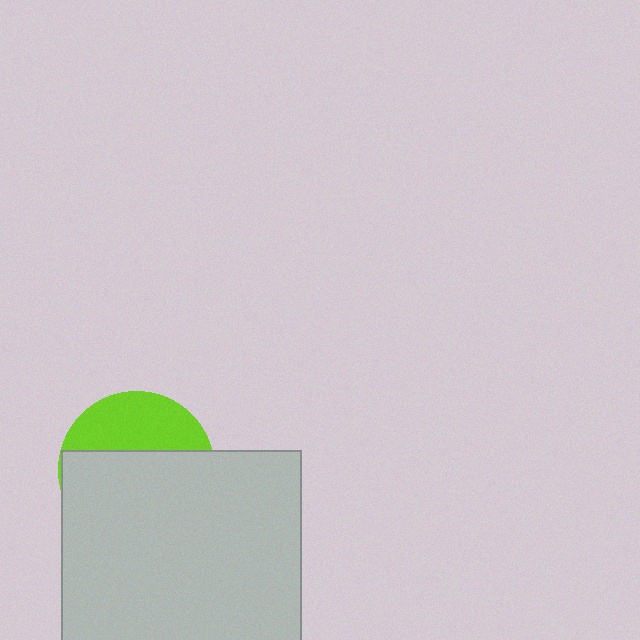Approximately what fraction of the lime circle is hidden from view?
Roughly 66% of the lime circle is hidden behind the light gray square.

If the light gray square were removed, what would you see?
You would see the complete lime circle.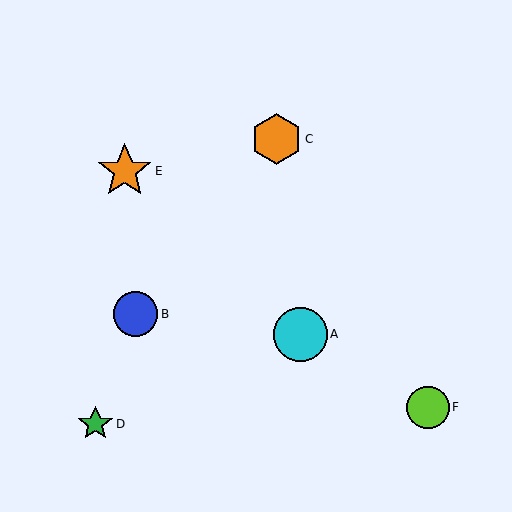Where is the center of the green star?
The center of the green star is at (95, 424).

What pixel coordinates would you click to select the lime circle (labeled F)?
Click at (428, 407) to select the lime circle F.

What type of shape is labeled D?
Shape D is a green star.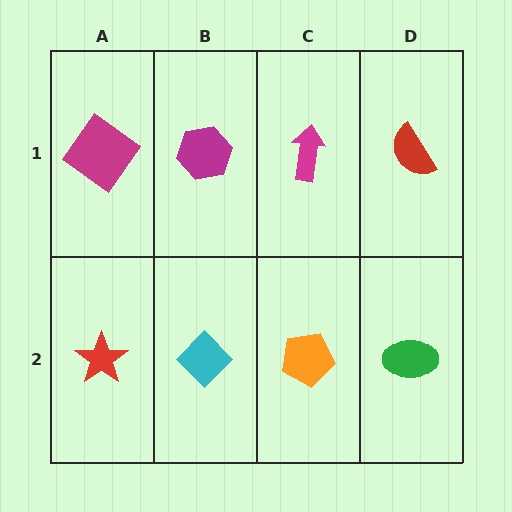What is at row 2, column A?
A red star.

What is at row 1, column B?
A magenta hexagon.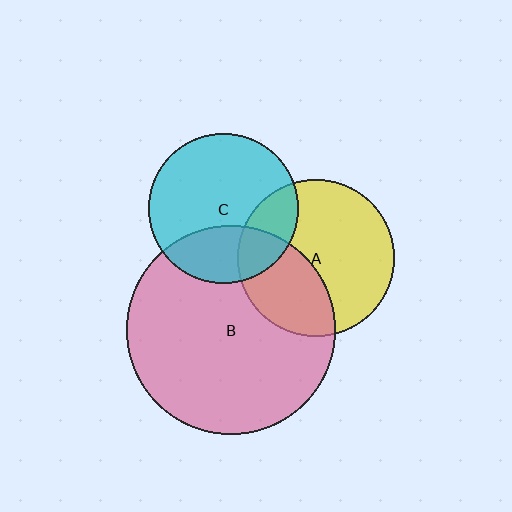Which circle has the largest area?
Circle B (pink).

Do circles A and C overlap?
Yes.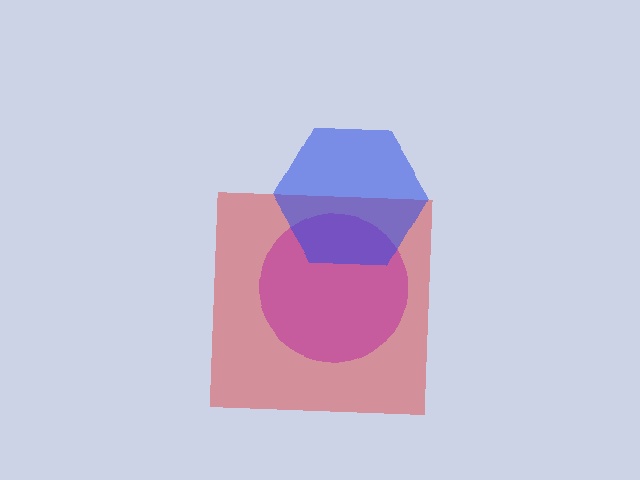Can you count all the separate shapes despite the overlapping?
Yes, there are 3 separate shapes.